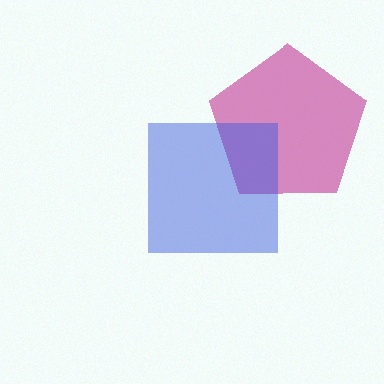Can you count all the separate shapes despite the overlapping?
Yes, there are 2 separate shapes.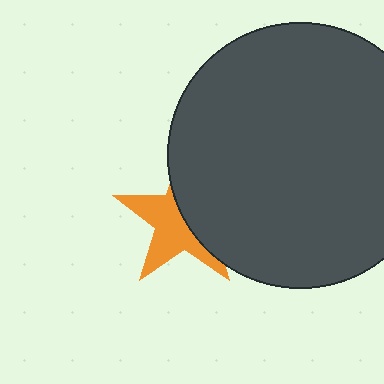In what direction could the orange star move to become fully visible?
The orange star could move left. That would shift it out from behind the dark gray circle entirely.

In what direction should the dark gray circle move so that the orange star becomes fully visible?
The dark gray circle should move right. That is the shortest direction to clear the overlap and leave the orange star fully visible.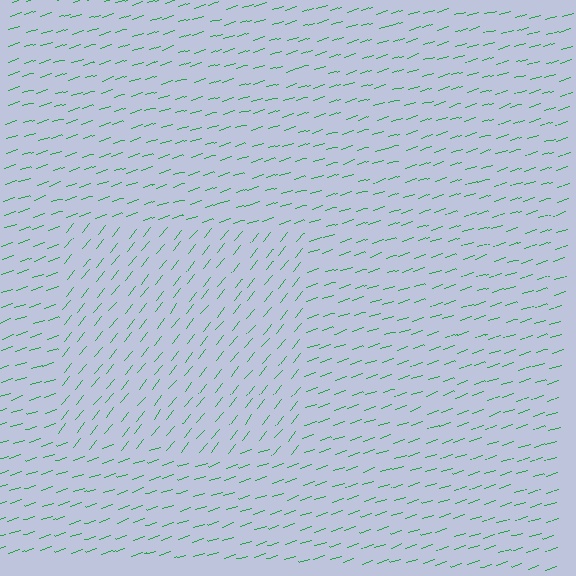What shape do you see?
I see a rectangle.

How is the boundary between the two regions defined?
The boundary is defined purely by a change in line orientation (approximately 33 degrees difference). All lines are the same color and thickness.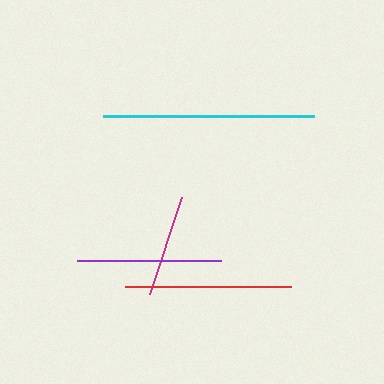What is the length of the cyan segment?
The cyan segment is approximately 211 pixels long.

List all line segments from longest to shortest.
From longest to shortest: cyan, red, purple, magenta.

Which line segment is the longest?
The cyan line is the longest at approximately 211 pixels.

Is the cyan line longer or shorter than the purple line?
The cyan line is longer than the purple line.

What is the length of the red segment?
The red segment is approximately 166 pixels long.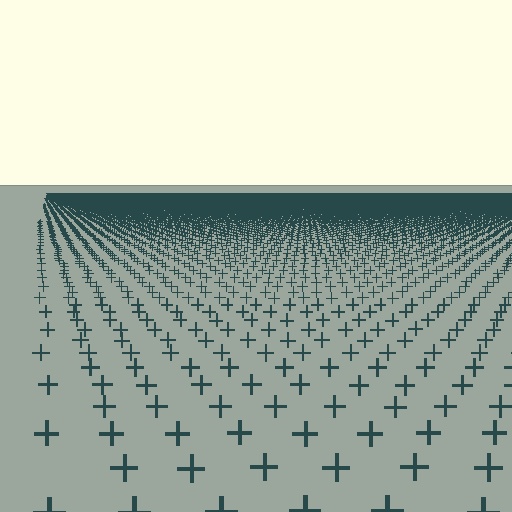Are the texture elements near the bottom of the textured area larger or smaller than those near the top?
Larger. Near the bottom, elements are closer to the viewer and appear at a bigger on-screen size.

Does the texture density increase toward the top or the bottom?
Density increases toward the top.